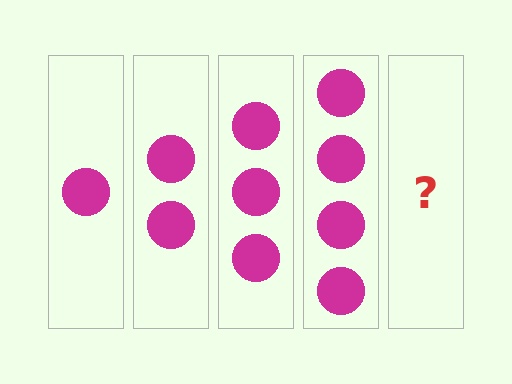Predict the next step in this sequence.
The next step is 5 circles.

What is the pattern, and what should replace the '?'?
The pattern is that each step adds one more circle. The '?' should be 5 circles.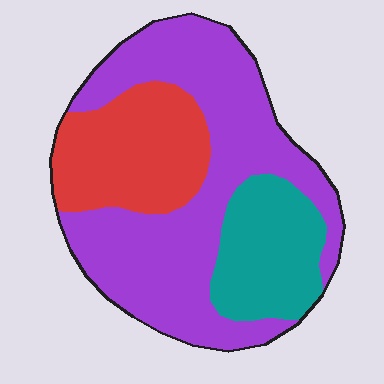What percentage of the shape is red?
Red covers around 25% of the shape.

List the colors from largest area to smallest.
From largest to smallest: purple, red, teal.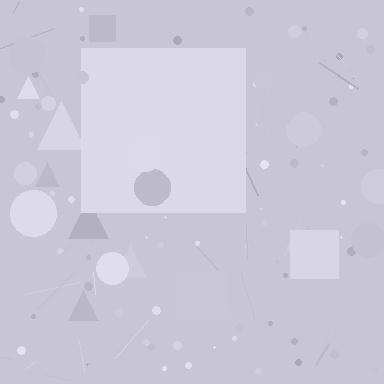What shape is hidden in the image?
A square is hidden in the image.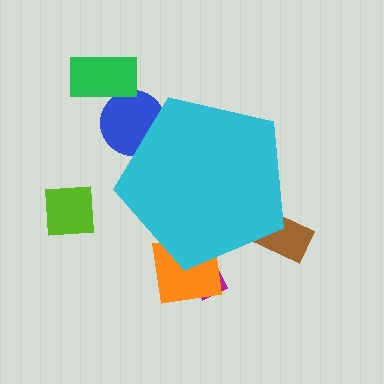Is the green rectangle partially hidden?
No, the green rectangle is fully visible.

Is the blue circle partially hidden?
Yes, the blue circle is partially hidden behind the cyan pentagon.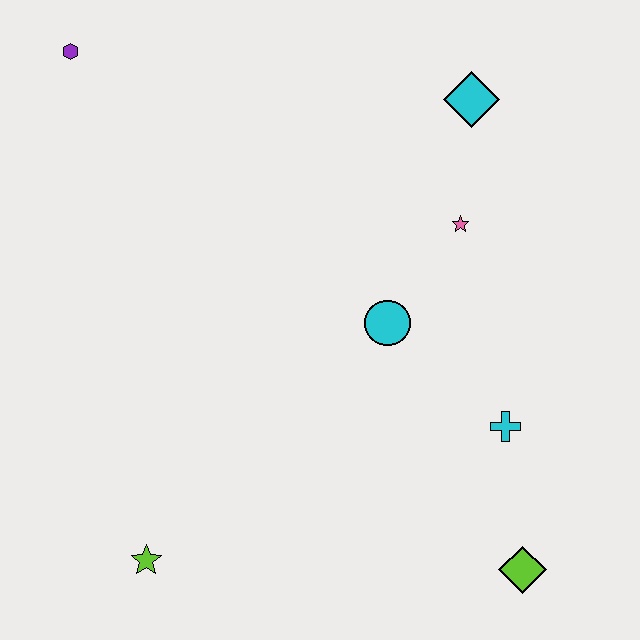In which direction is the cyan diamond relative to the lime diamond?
The cyan diamond is above the lime diamond.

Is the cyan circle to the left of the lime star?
No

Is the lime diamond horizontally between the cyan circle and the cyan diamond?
No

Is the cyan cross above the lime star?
Yes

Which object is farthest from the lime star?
The cyan diamond is farthest from the lime star.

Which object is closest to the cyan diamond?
The pink star is closest to the cyan diamond.